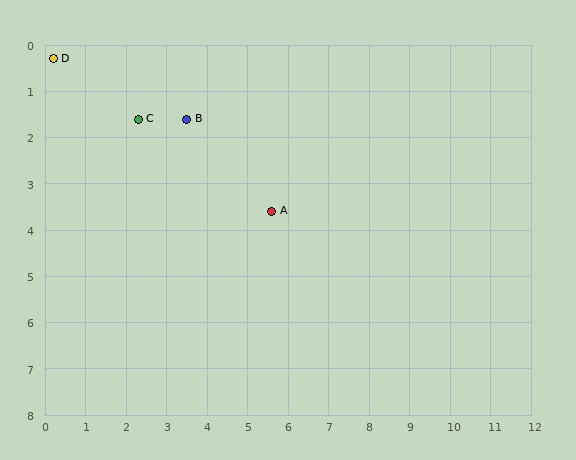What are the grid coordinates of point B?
Point B is at approximately (3.5, 1.6).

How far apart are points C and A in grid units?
Points C and A are about 3.9 grid units apart.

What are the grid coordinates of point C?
Point C is at approximately (2.3, 1.6).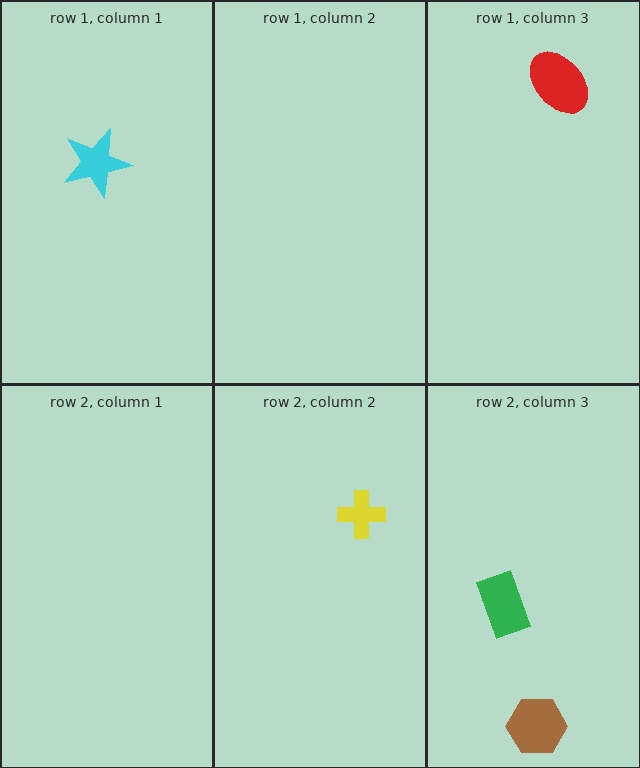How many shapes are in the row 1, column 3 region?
1.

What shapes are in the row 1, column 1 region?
The cyan star.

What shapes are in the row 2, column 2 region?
The yellow cross.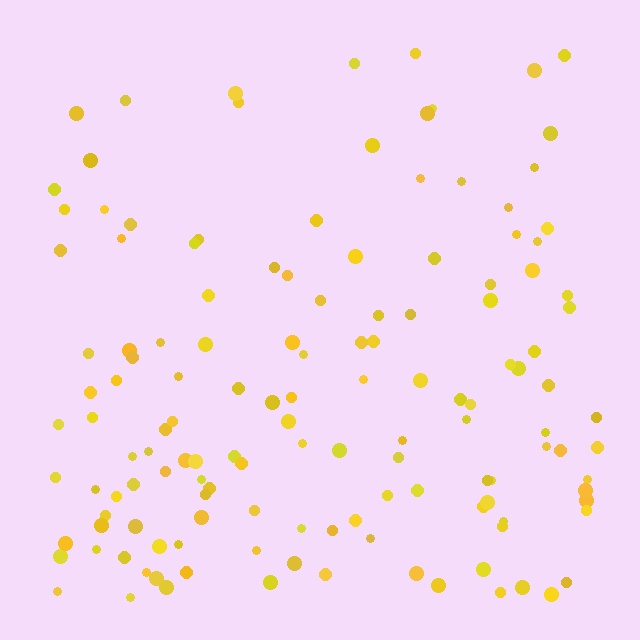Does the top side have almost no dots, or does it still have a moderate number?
Still a moderate number, just noticeably fewer than the bottom.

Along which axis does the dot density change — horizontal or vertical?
Vertical.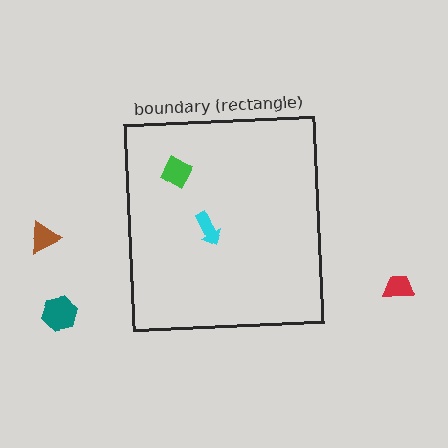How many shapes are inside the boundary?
2 inside, 3 outside.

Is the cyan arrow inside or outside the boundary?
Inside.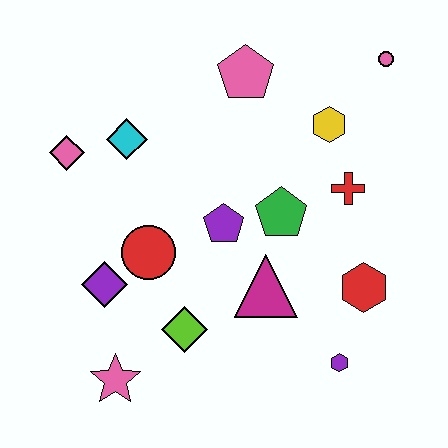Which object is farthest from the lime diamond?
The pink circle is farthest from the lime diamond.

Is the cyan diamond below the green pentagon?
No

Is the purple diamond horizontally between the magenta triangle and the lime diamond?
No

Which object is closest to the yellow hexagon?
The red cross is closest to the yellow hexagon.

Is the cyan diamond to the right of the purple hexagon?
No